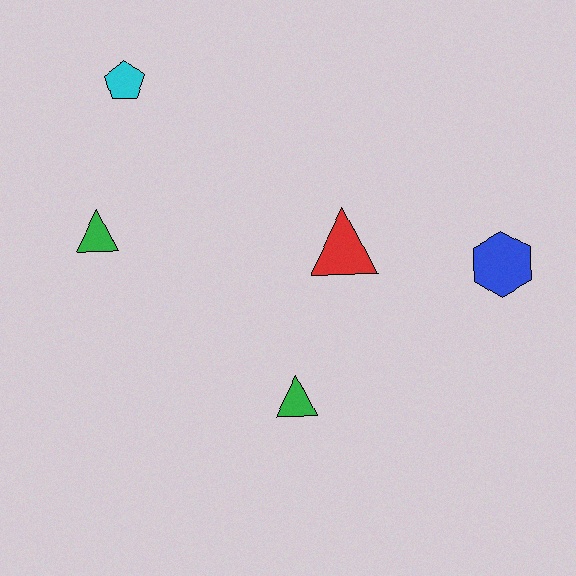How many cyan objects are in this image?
There is 1 cyan object.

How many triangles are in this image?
There are 3 triangles.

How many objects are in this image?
There are 5 objects.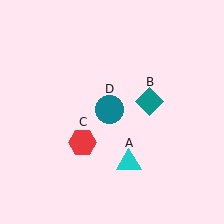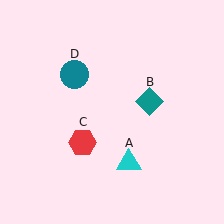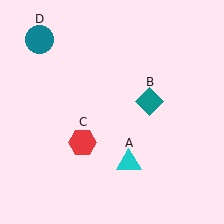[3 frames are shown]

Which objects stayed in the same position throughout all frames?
Cyan triangle (object A) and teal diamond (object B) and red hexagon (object C) remained stationary.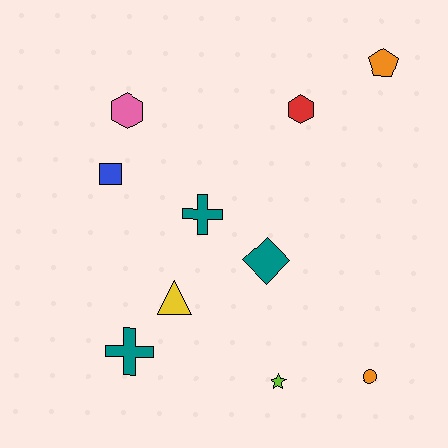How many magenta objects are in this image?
There are no magenta objects.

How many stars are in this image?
There is 1 star.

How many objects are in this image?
There are 10 objects.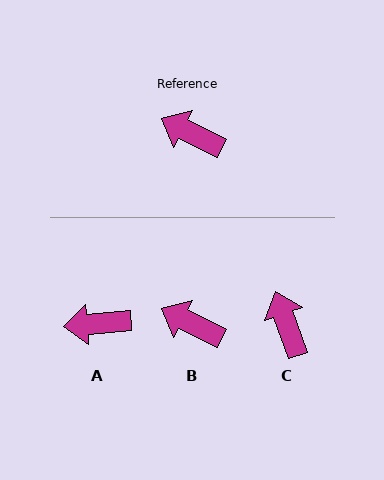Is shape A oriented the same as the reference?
No, it is off by about 31 degrees.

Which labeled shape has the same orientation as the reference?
B.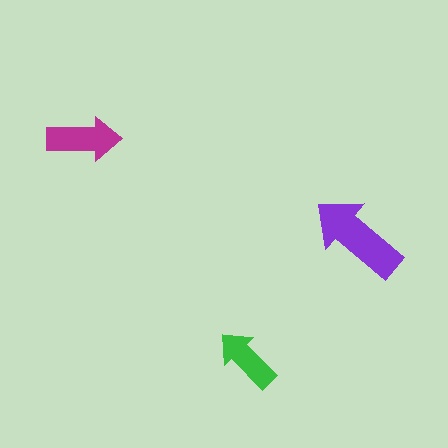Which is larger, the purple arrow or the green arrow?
The purple one.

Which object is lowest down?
The green arrow is bottommost.